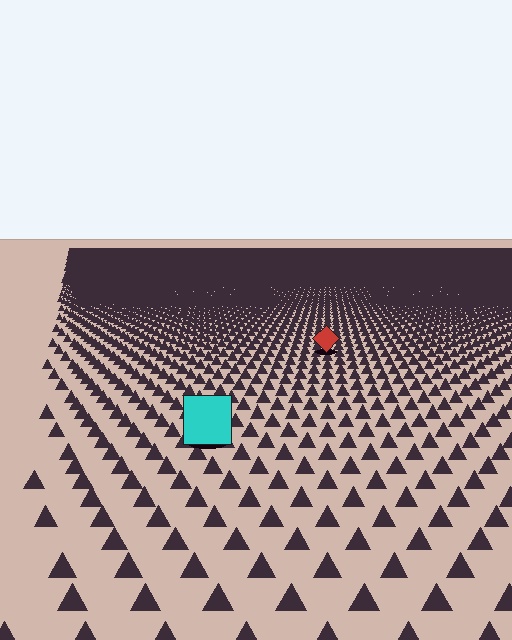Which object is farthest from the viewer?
The red diamond is farthest from the viewer. It appears smaller and the ground texture around it is denser.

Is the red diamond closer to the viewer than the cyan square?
No. The cyan square is closer — you can tell from the texture gradient: the ground texture is coarser near it.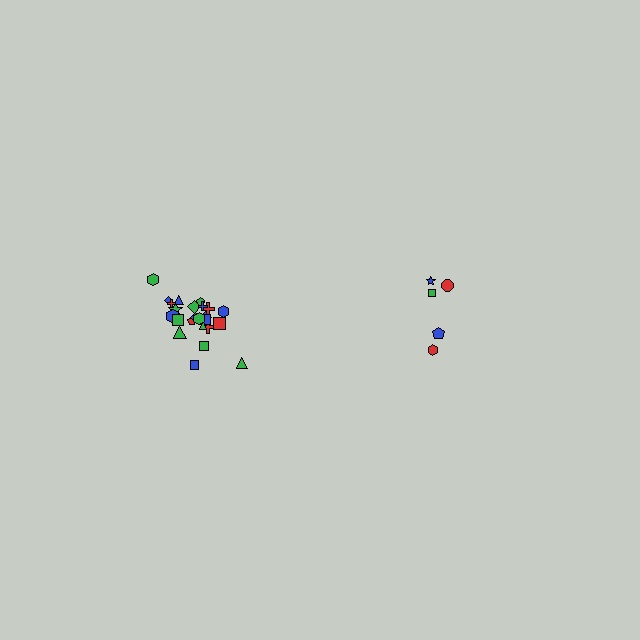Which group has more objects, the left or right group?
The left group.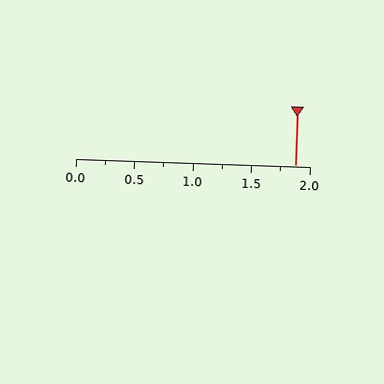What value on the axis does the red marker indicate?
The marker indicates approximately 1.88.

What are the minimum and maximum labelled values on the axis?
The axis runs from 0.0 to 2.0.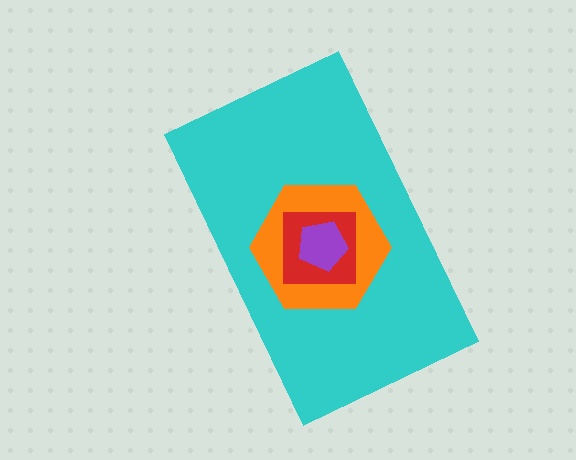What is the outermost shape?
The cyan rectangle.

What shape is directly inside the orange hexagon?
The red square.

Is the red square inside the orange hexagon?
Yes.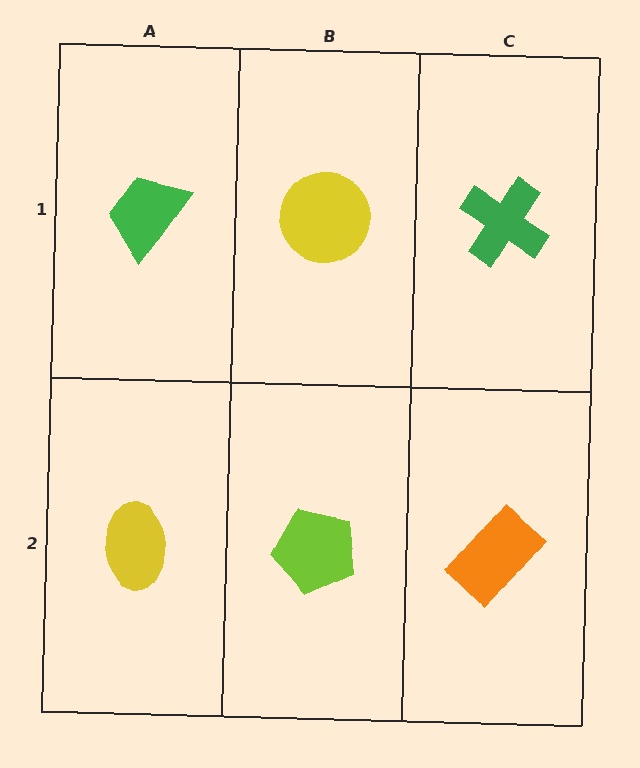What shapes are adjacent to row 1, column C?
An orange rectangle (row 2, column C), a yellow circle (row 1, column B).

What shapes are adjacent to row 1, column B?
A lime pentagon (row 2, column B), a green trapezoid (row 1, column A), a green cross (row 1, column C).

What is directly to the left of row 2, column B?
A yellow ellipse.